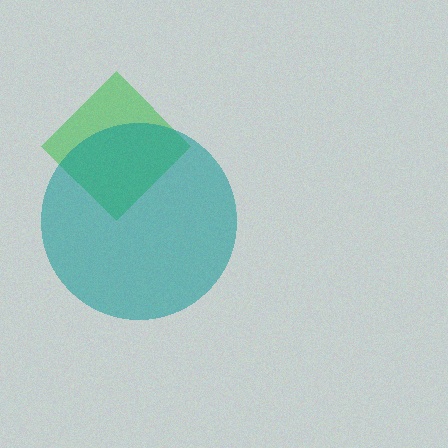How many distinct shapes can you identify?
There are 2 distinct shapes: a green diamond, a teal circle.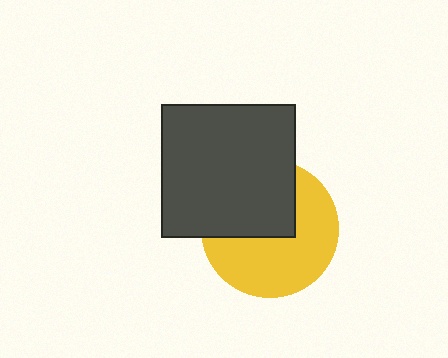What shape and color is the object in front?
The object in front is a dark gray square.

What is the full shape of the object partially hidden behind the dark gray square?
The partially hidden object is a yellow circle.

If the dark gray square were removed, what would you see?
You would see the complete yellow circle.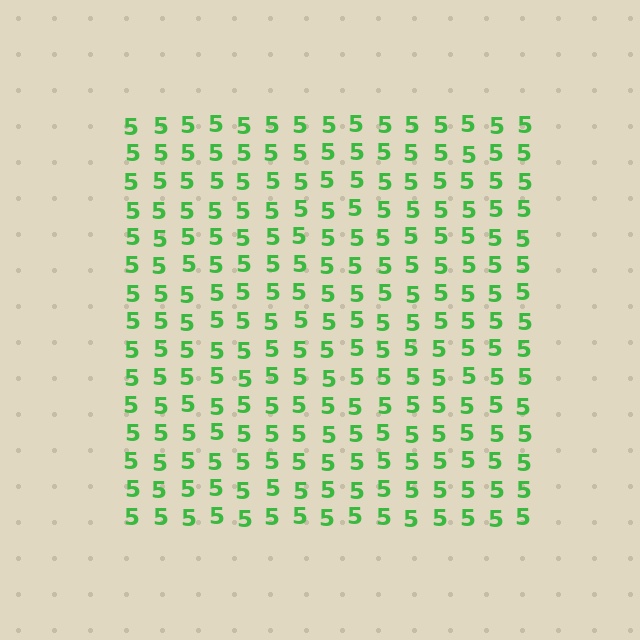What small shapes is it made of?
It is made of small digit 5's.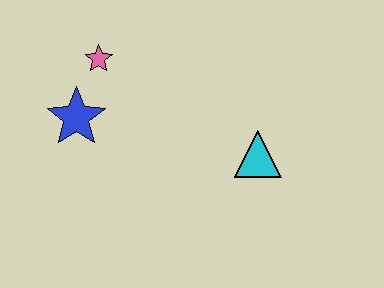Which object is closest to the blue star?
The pink star is closest to the blue star.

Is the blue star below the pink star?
Yes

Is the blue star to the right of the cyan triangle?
No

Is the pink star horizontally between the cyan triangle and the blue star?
Yes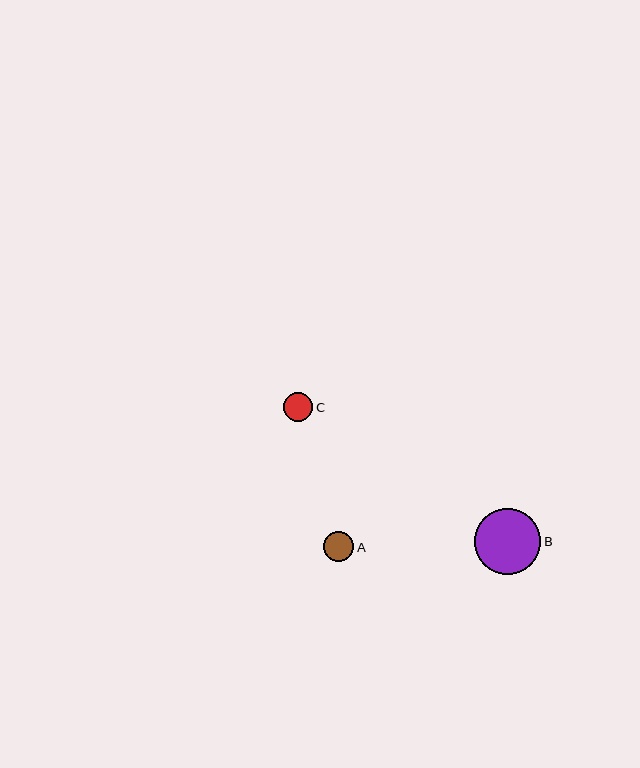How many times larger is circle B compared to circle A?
Circle B is approximately 2.2 times the size of circle A.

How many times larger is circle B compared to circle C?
Circle B is approximately 2.3 times the size of circle C.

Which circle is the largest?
Circle B is the largest with a size of approximately 66 pixels.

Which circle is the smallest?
Circle C is the smallest with a size of approximately 29 pixels.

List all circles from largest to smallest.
From largest to smallest: B, A, C.